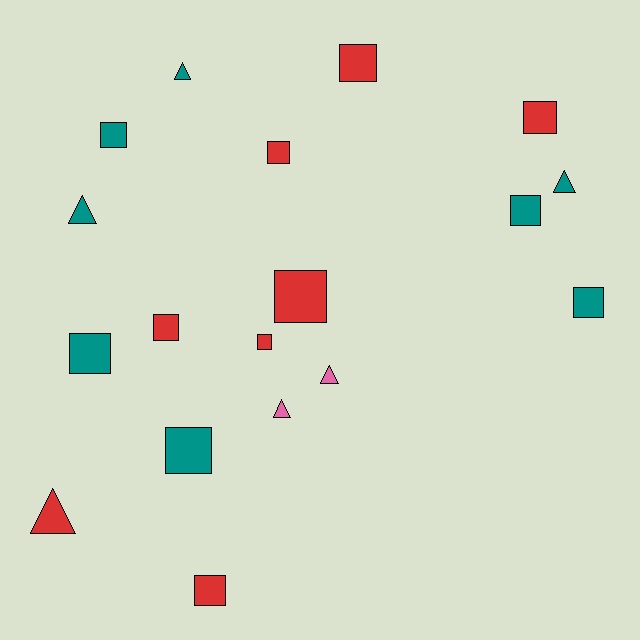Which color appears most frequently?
Teal, with 8 objects.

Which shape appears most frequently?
Square, with 12 objects.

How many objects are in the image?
There are 18 objects.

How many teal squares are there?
There are 5 teal squares.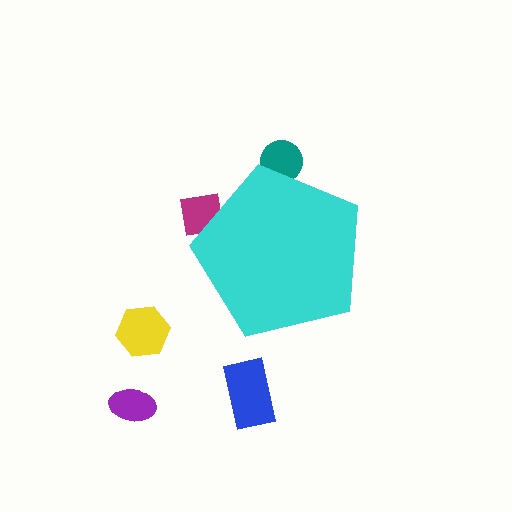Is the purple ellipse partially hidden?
No, the purple ellipse is fully visible.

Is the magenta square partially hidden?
Yes, the magenta square is partially hidden behind the cyan pentagon.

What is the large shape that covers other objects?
A cyan pentagon.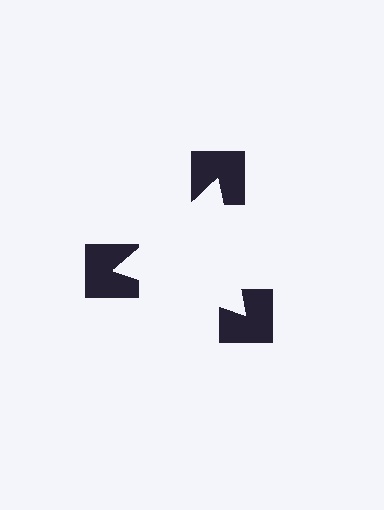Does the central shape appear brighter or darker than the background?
It typically appears slightly brighter than the background, even though no actual brightness change is drawn.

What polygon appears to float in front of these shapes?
An illusory triangle — its edges are inferred from the aligned wedge cuts in the notched squares, not physically drawn.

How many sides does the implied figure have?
3 sides.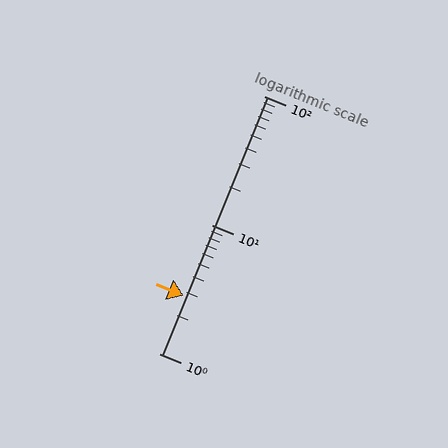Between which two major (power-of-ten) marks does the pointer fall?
The pointer is between 1 and 10.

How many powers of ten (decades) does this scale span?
The scale spans 2 decades, from 1 to 100.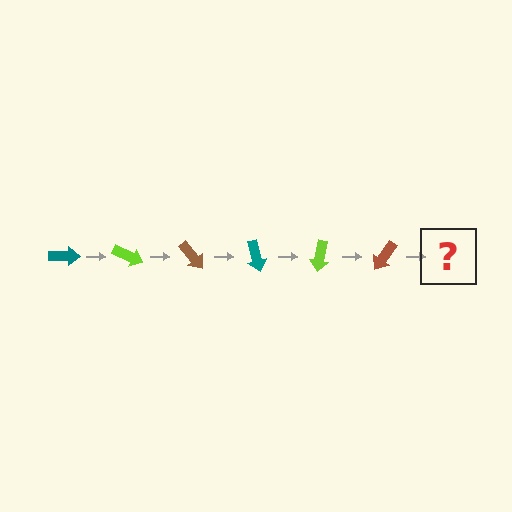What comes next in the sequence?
The next element should be a teal arrow, rotated 150 degrees from the start.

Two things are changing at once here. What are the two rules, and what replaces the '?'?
The two rules are that it rotates 25 degrees each step and the color cycles through teal, lime, and brown. The '?' should be a teal arrow, rotated 150 degrees from the start.